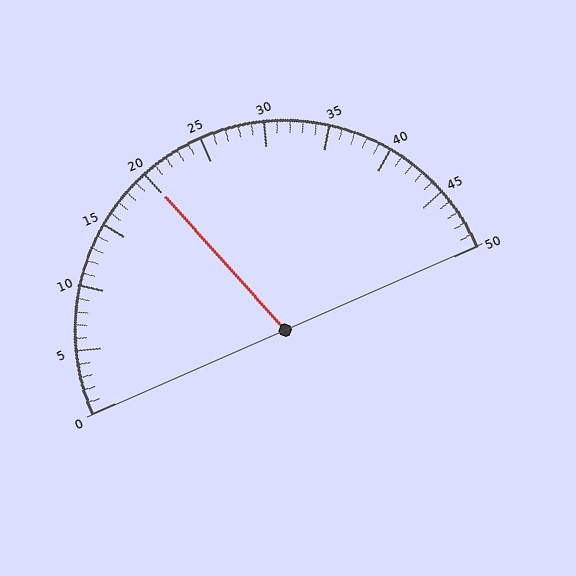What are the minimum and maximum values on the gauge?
The gauge ranges from 0 to 50.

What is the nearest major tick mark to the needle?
The nearest major tick mark is 20.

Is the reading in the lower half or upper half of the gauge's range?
The reading is in the lower half of the range (0 to 50).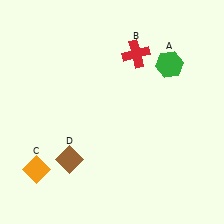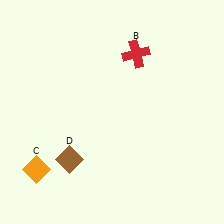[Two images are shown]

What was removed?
The green hexagon (A) was removed in Image 2.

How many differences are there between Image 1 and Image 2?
There is 1 difference between the two images.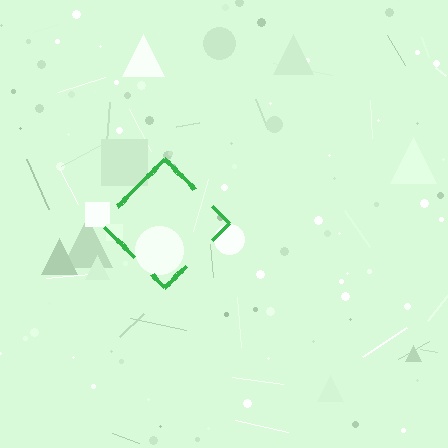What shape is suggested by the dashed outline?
The dashed outline suggests a diamond.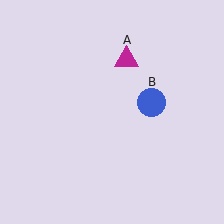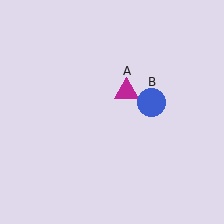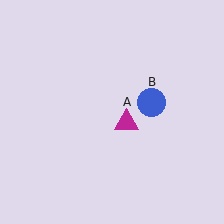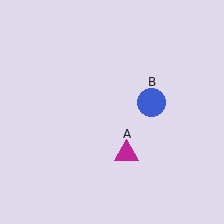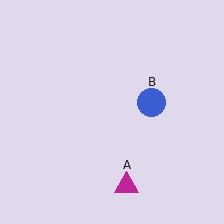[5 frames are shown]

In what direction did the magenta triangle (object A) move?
The magenta triangle (object A) moved down.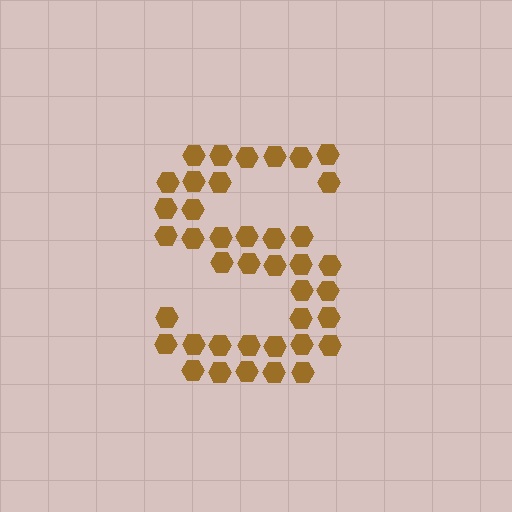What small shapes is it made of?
It is made of small hexagons.